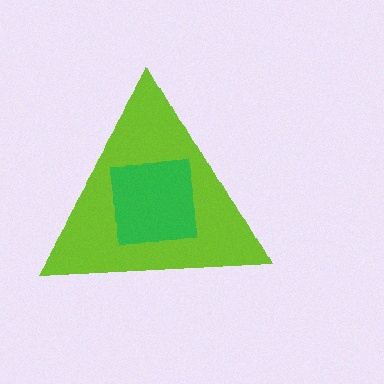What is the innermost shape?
The green square.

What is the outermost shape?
The lime triangle.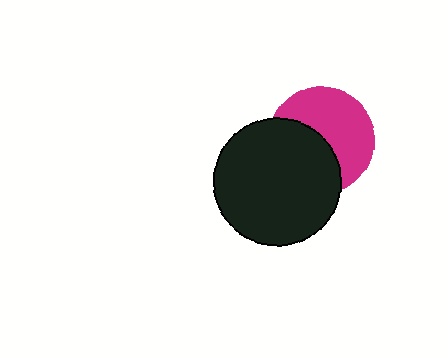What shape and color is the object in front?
The object in front is a black circle.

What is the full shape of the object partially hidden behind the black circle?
The partially hidden object is a magenta circle.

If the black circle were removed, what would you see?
You would see the complete magenta circle.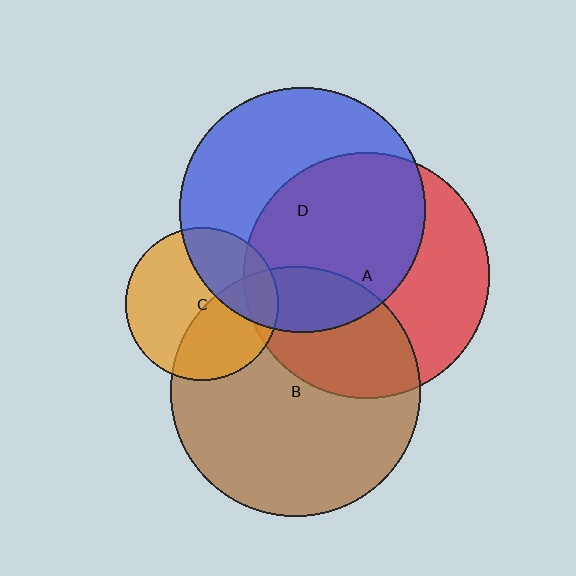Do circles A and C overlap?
Yes.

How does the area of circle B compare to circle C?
Approximately 2.7 times.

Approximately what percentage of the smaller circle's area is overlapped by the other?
Approximately 10%.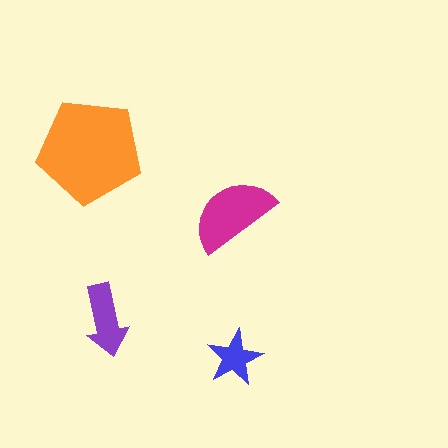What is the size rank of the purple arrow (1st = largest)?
3rd.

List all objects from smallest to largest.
The blue star, the purple arrow, the magenta semicircle, the orange pentagon.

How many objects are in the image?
There are 4 objects in the image.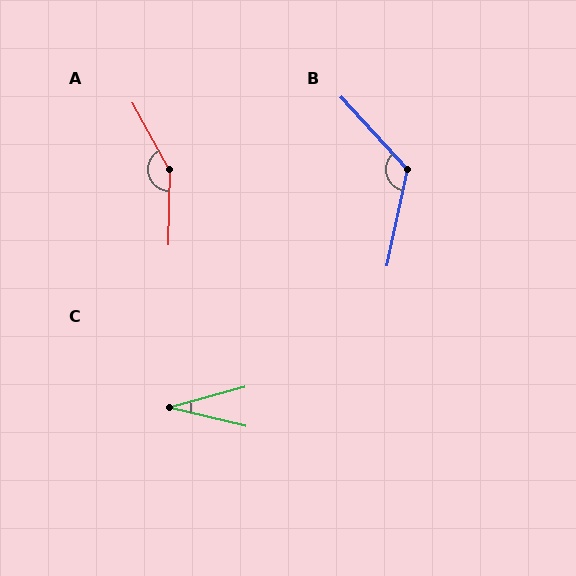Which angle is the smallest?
C, at approximately 29 degrees.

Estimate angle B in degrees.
Approximately 125 degrees.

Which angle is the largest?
A, at approximately 150 degrees.